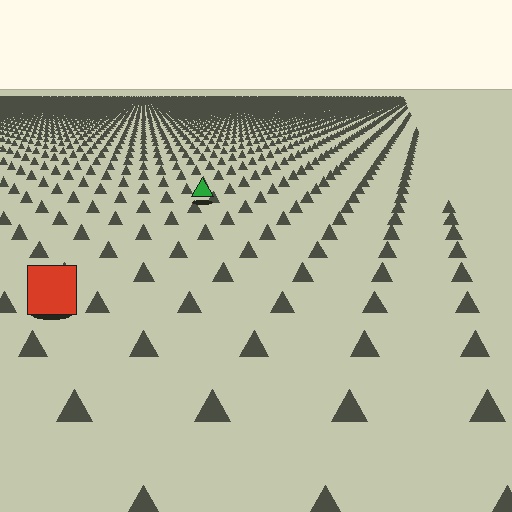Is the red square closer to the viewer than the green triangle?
Yes. The red square is closer — you can tell from the texture gradient: the ground texture is coarser near it.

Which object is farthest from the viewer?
The green triangle is farthest from the viewer. It appears smaller and the ground texture around it is denser.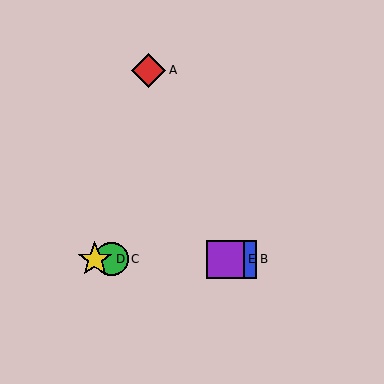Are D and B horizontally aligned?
Yes, both are at y≈259.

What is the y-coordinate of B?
Object B is at y≈259.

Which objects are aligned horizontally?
Objects B, C, D, E are aligned horizontally.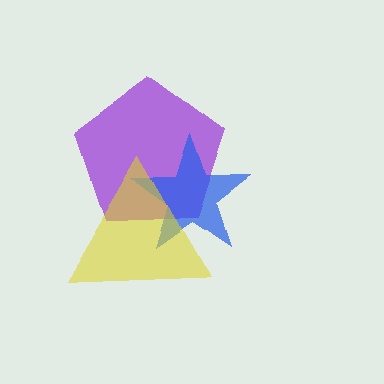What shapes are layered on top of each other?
The layered shapes are: a purple pentagon, a blue star, a yellow triangle.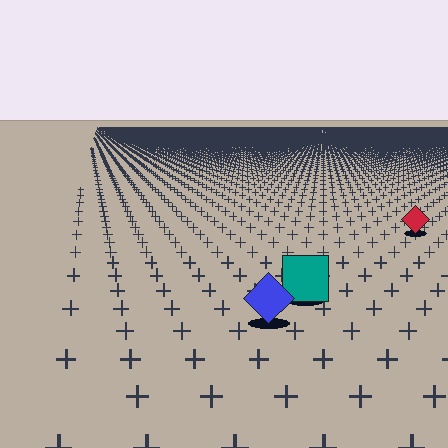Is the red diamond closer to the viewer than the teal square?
No. The teal square is closer — you can tell from the texture gradient: the ground texture is coarser near it.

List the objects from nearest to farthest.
From nearest to farthest: the blue diamond, the teal square, the red diamond.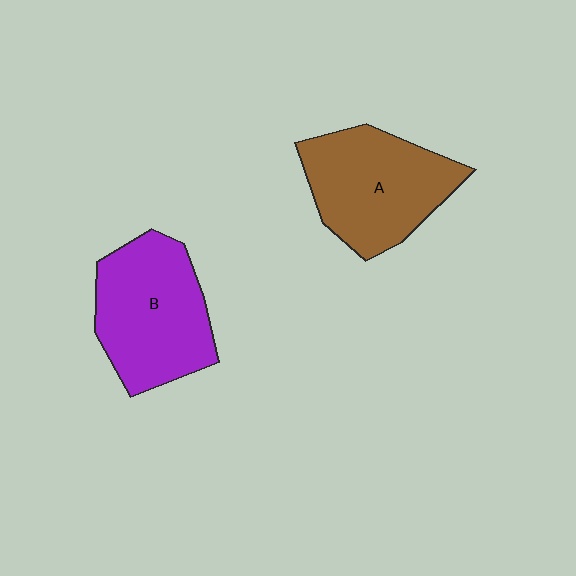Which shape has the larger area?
Shape B (purple).